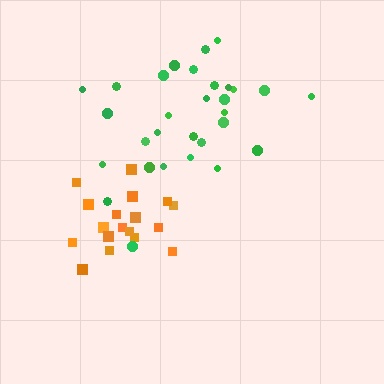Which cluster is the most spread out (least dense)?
Green.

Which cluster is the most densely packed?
Orange.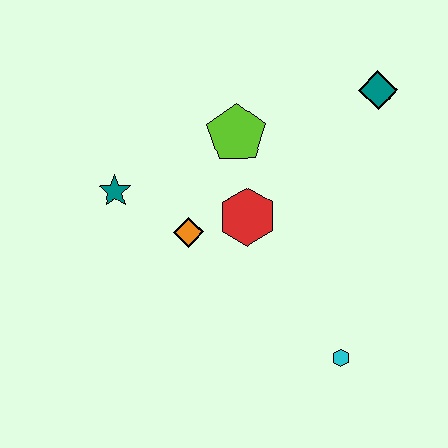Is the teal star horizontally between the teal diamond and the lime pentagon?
No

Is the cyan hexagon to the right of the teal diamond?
No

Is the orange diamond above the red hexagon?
No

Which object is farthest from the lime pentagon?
The cyan hexagon is farthest from the lime pentagon.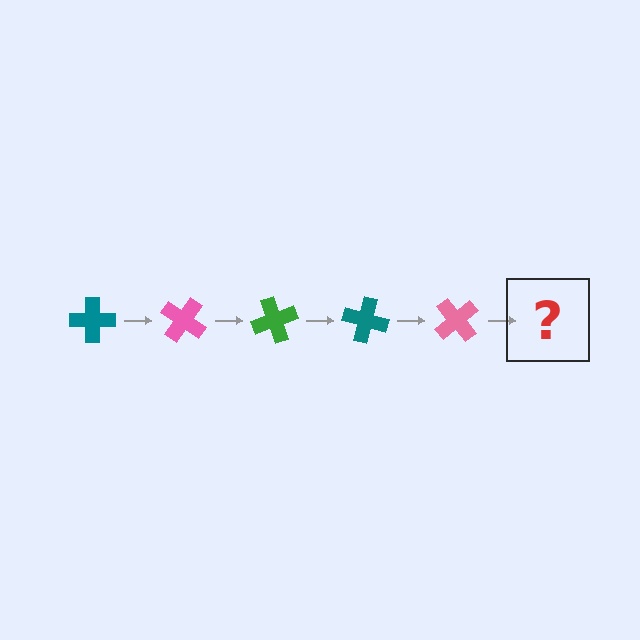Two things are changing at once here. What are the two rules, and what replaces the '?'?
The two rules are that it rotates 35 degrees each step and the color cycles through teal, pink, and green. The '?' should be a green cross, rotated 175 degrees from the start.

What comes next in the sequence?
The next element should be a green cross, rotated 175 degrees from the start.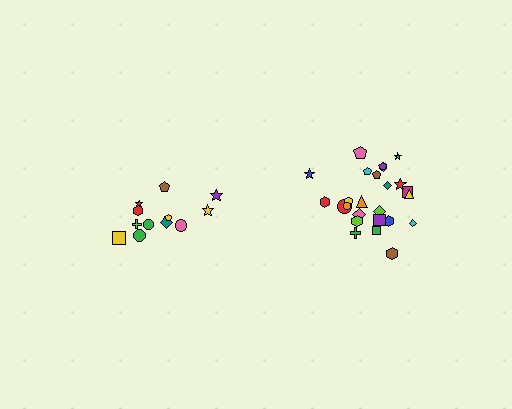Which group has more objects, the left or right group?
The right group.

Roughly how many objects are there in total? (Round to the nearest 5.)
Roughly 35 objects in total.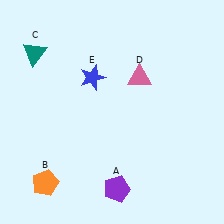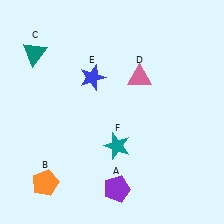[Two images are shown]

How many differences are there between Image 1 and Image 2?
There is 1 difference between the two images.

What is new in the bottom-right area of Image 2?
A teal star (F) was added in the bottom-right area of Image 2.